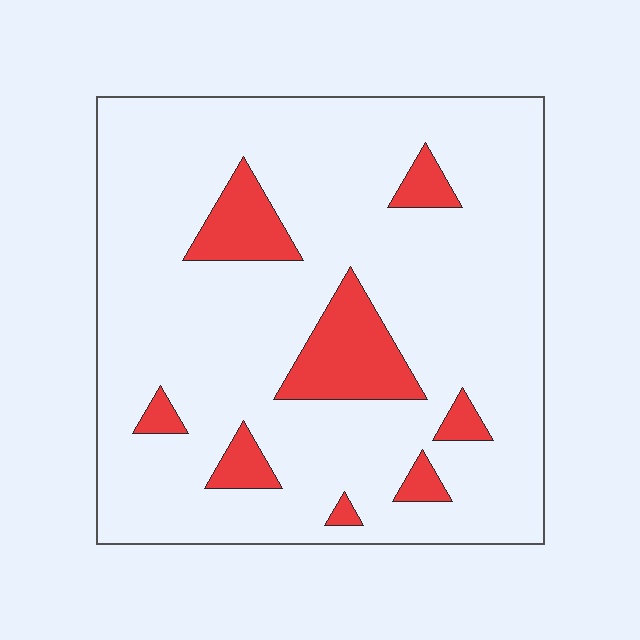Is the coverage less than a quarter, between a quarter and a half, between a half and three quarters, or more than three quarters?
Less than a quarter.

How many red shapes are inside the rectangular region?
8.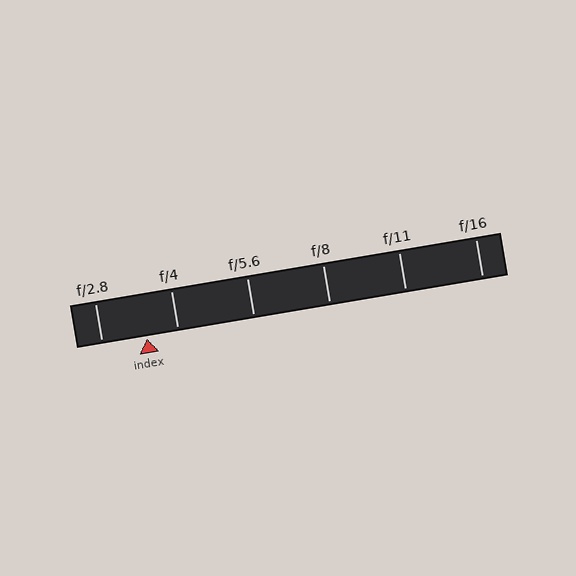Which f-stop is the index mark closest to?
The index mark is closest to f/4.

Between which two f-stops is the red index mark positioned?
The index mark is between f/2.8 and f/4.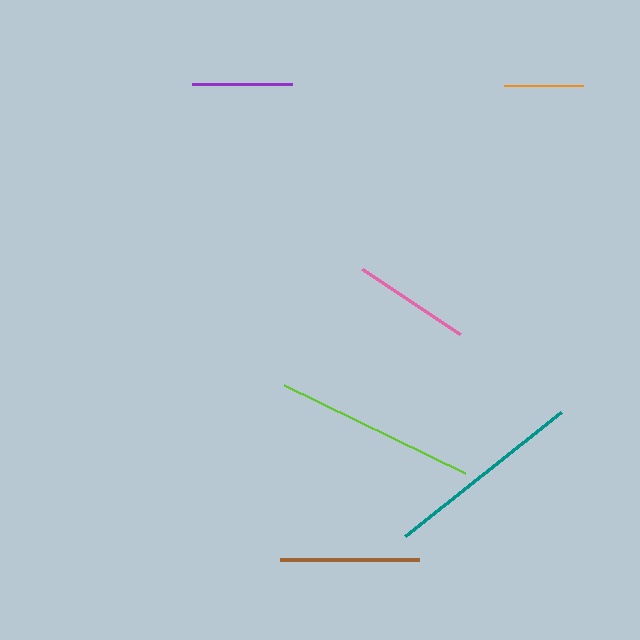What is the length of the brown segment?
The brown segment is approximately 139 pixels long.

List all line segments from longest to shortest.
From longest to shortest: lime, teal, brown, pink, purple, orange.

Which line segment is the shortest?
The orange line is the shortest at approximately 79 pixels.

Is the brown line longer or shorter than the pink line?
The brown line is longer than the pink line.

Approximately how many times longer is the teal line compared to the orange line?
The teal line is approximately 2.5 times the length of the orange line.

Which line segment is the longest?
The lime line is the longest at approximately 201 pixels.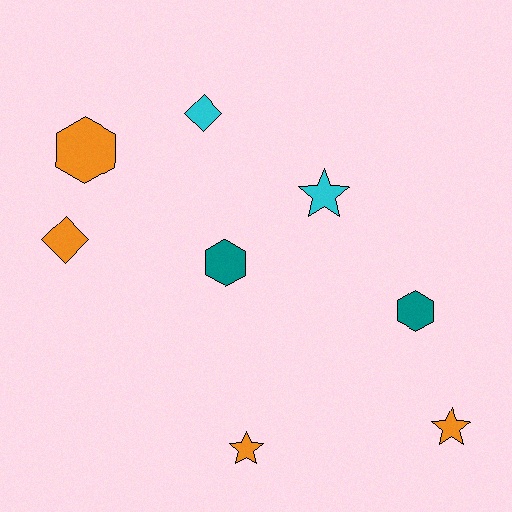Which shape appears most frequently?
Hexagon, with 3 objects.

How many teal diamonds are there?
There are no teal diamonds.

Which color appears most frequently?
Orange, with 4 objects.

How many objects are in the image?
There are 8 objects.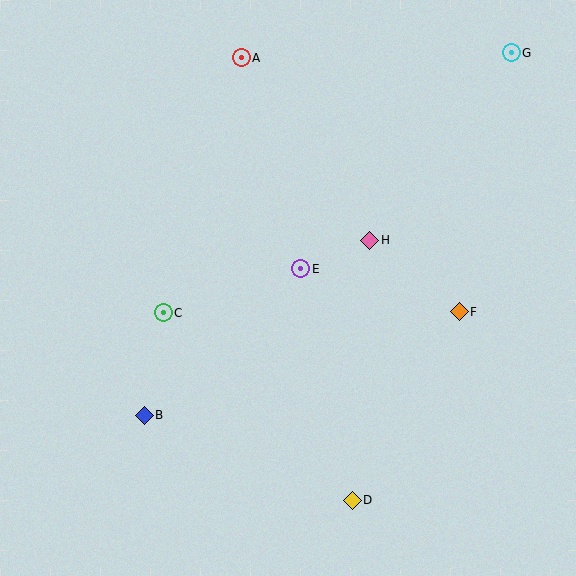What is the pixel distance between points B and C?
The distance between B and C is 105 pixels.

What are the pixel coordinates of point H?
Point H is at (370, 240).